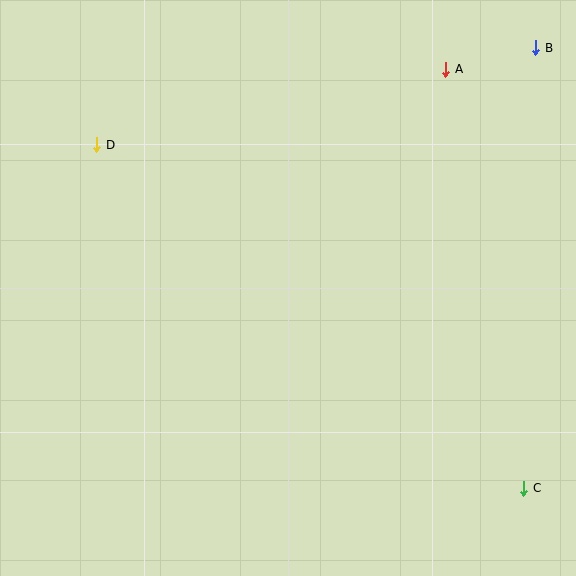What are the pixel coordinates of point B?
Point B is at (536, 48).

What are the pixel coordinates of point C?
Point C is at (524, 488).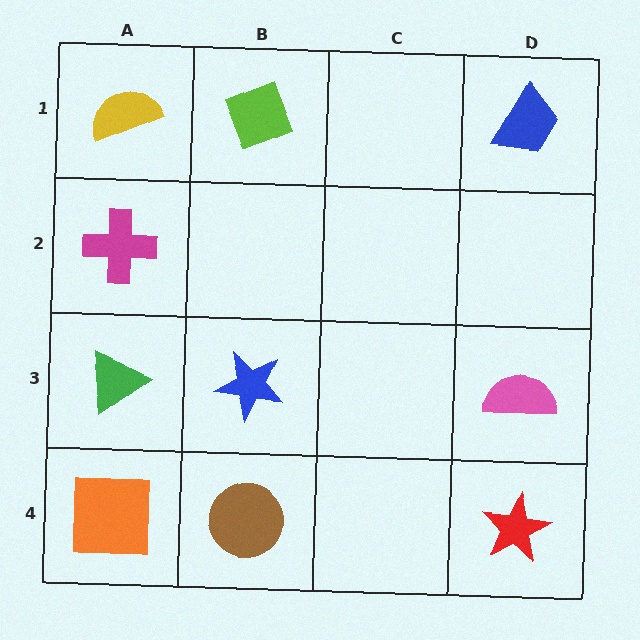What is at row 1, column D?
A blue trapezoid.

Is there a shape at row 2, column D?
No, that cell is empty.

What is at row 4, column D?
A red star.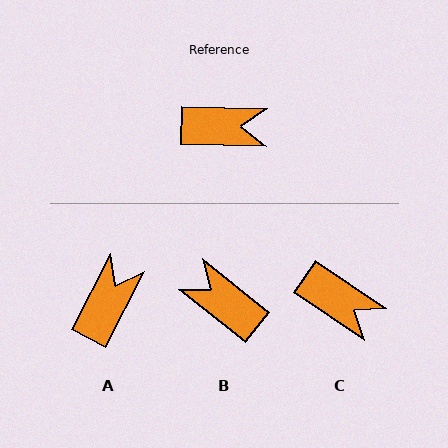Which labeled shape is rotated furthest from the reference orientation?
B, about 143 degrees away.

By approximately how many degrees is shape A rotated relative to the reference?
Approximately 64 degrees counter-clockwise.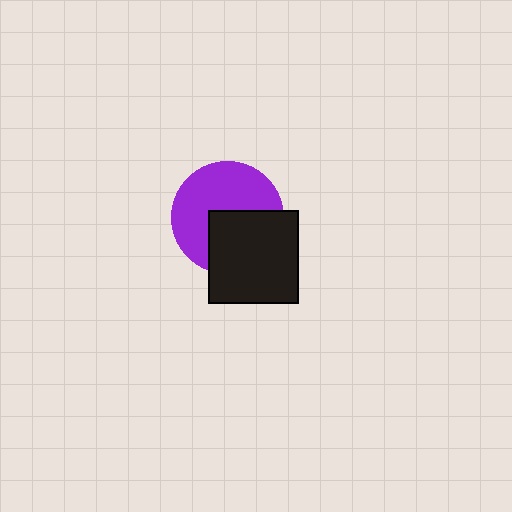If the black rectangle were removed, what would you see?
You would see the complete purple circle.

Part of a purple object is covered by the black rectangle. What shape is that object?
It is a circle.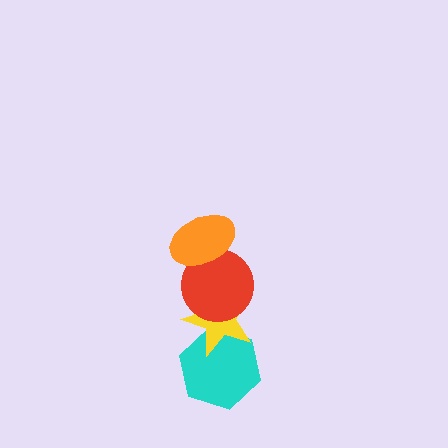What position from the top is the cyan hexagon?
The cyan hexagon is 4th from the top.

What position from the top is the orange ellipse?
The orange ellipse is 1st from the top.